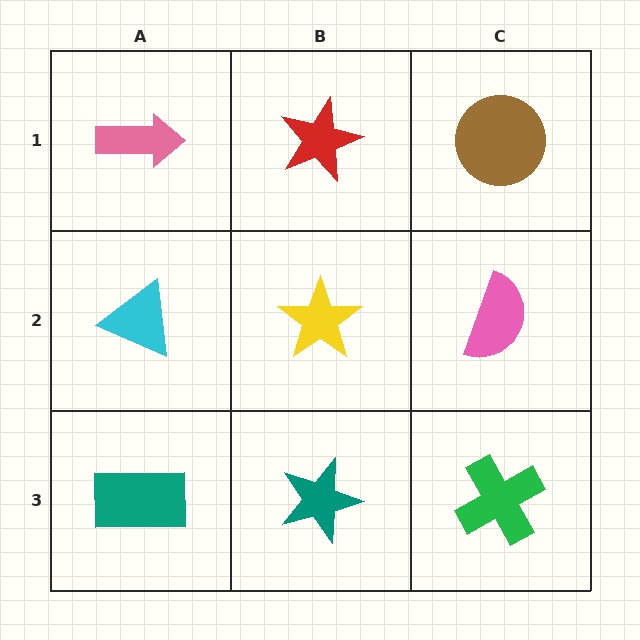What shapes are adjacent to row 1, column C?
A pink semicircle (row 2, column C), a red star (row 1, column B).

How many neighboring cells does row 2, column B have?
4.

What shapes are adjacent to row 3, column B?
A yellow star (row 2, column B), a teal rectangle (row 3, column A), a green cross (row 3, column C).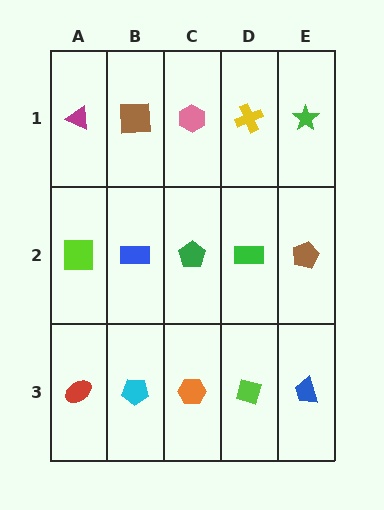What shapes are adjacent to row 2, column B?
A brown square (row 1, column B), a cyan pentagon (row 3, column B), a lime square (row 2, column A), a green pentagon (row 2, column C).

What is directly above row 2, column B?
A brown square.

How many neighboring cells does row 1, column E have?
2.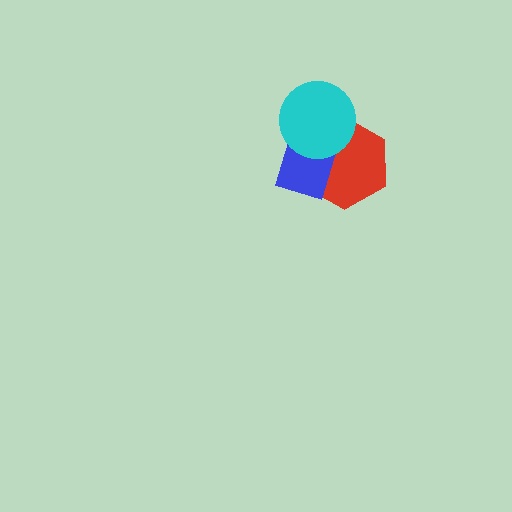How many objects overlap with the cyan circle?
2 objects overlap with the cyan circle.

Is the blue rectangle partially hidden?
Yes, it is partially covered by another shape.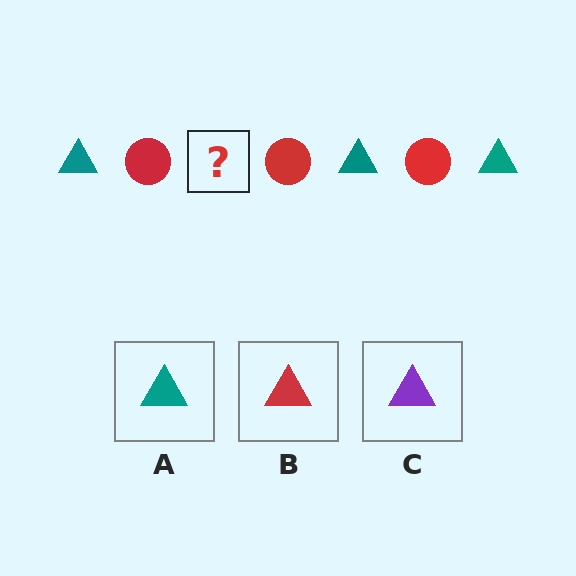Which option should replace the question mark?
Option A.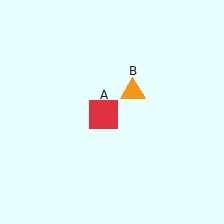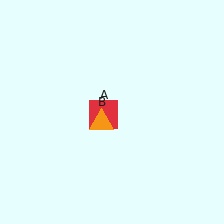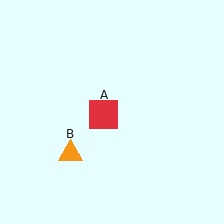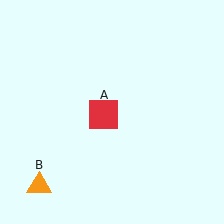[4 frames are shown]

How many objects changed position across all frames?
1 object changed position: orange triangle (object B).